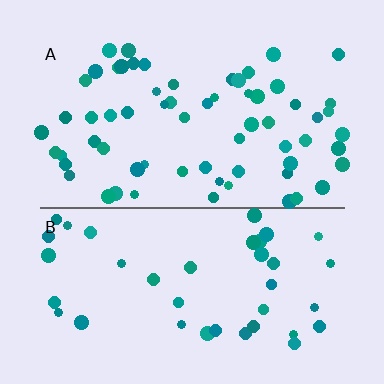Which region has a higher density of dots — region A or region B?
A (the top).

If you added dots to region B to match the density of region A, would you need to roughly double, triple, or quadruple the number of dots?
Approximately double.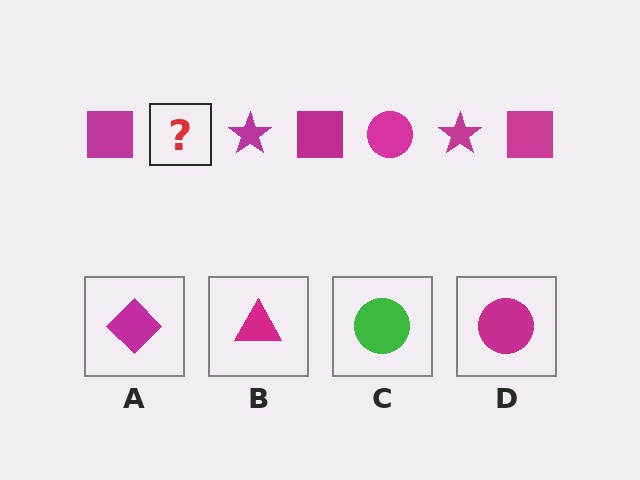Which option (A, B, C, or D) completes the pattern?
D.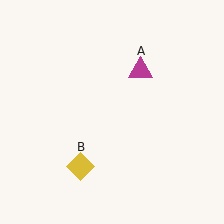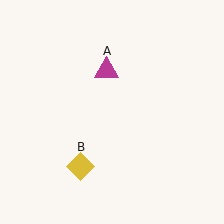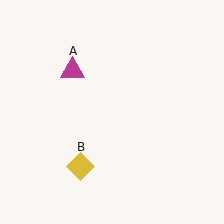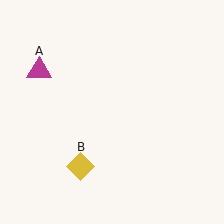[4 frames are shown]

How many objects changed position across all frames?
1 object changed position: magenta triangle (object A).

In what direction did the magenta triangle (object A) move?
The magenta triangle (object A) moved left.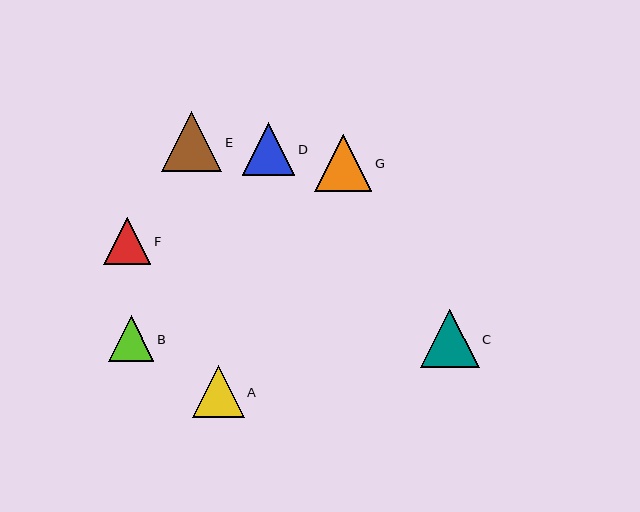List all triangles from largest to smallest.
From largest to smallest: E, C, G, D, A, F, B.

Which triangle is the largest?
Triangle E is the largest with a size of approximately 61 pixels.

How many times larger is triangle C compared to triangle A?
Triangle C is approximately 1.1 times the size of triangle A.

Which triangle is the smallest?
Triangle B is the smallest with a size of approximately 46 pixels.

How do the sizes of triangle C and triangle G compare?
Triangle C and triangle G are approximately the same size.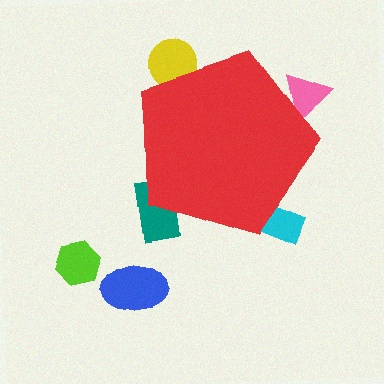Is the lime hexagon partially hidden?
No, the lime hexagon is fully visible.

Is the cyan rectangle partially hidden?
Yes, the cyan rectangle is partially hidden behind the red pentagon.